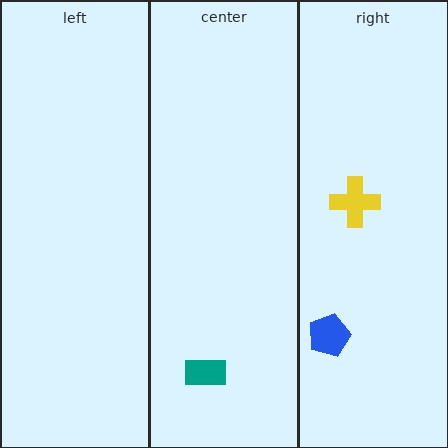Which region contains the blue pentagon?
The right region.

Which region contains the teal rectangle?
The center region.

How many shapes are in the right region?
2.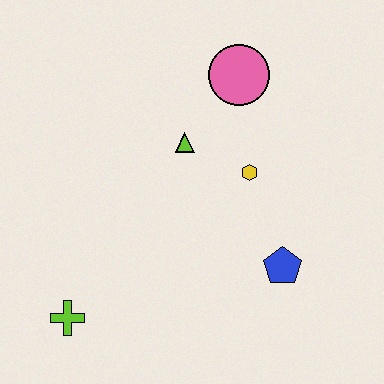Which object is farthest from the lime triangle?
The lime cross is farthest from the lime triangle.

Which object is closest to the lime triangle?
The yellow hexagon is closest to the lime triangle.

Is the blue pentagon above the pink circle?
No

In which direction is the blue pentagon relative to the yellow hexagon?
The blue pentagon is below the yellow hexagon.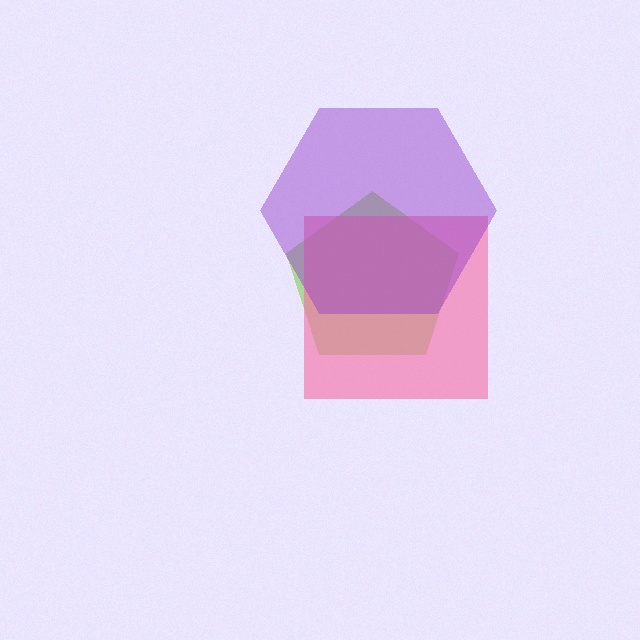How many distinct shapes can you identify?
There are 3 distinct shapes: a lime pentagon, a pink square, a purple hexagon.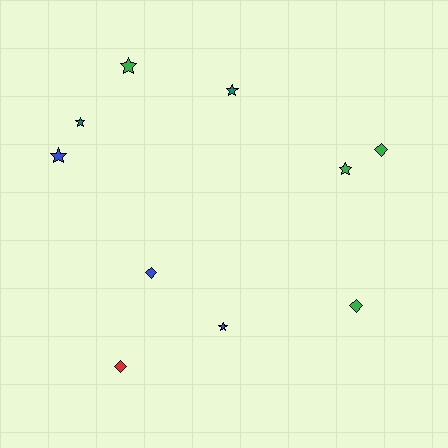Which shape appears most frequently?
Star, with 6 objects.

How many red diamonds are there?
There is 1 red diamond.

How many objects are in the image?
There are 10 objects.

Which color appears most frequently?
Green, with 4 objects.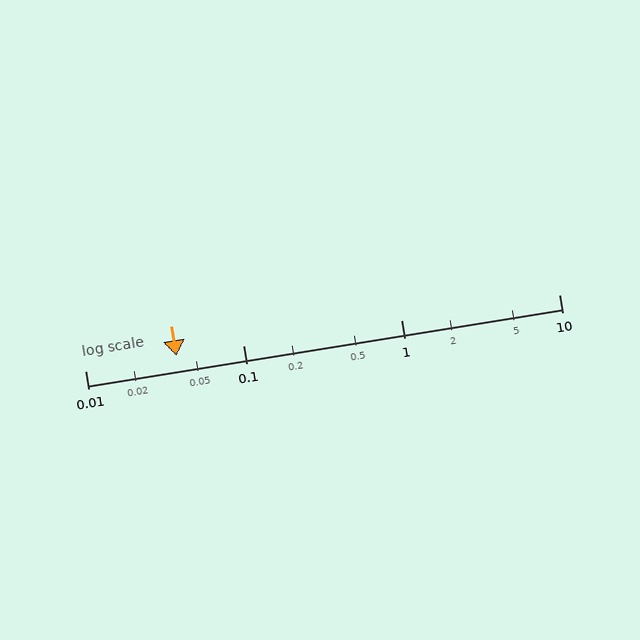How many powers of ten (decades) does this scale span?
The scale spans 3 decades, from 0.01 to 10.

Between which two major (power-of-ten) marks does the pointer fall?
The pointer is between 0.01 and 0.1.